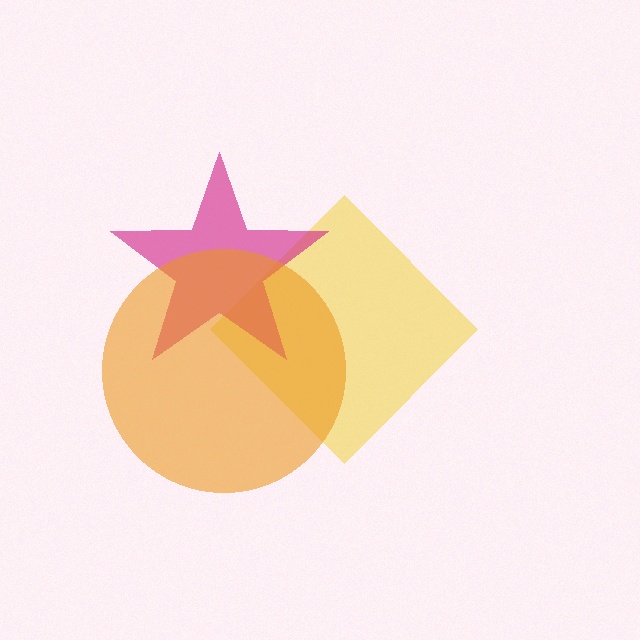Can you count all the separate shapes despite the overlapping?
Yes, there are 3 separate shapes.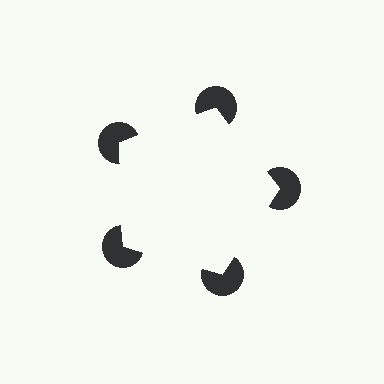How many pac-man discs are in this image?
There are 5 — one at each vertex of the illusory pentagon.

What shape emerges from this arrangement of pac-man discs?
An illusory pentagon — its edges are inferred from the aligned wedge cuts in the pac-man discs, not physically drawn.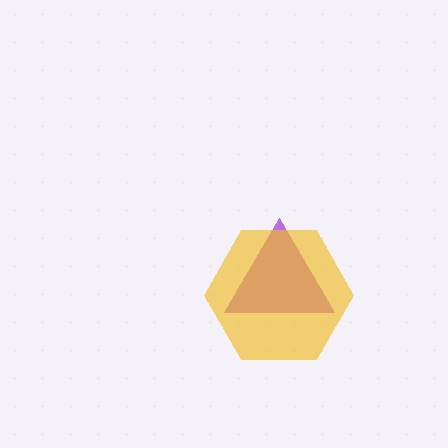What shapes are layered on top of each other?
The layered shapes are: a purple triangle, a yellow hexagon.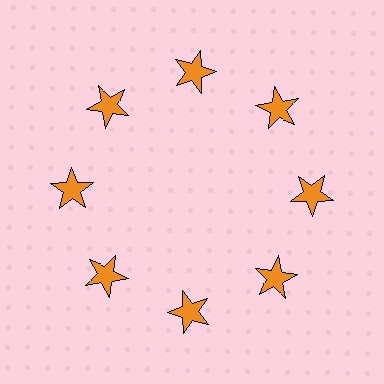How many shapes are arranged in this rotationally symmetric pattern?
There are 8 shapes, arranged in 8 groups of 1.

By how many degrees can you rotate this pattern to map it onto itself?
The pattern maps onto itself every 45 degrees of rotation.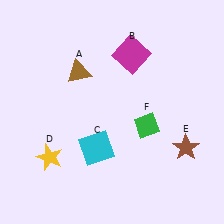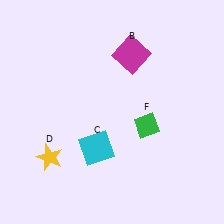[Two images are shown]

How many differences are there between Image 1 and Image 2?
There are 2 differences between the two images.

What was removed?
The brown triangle (A), the brown star (E) were removed in Image 2.